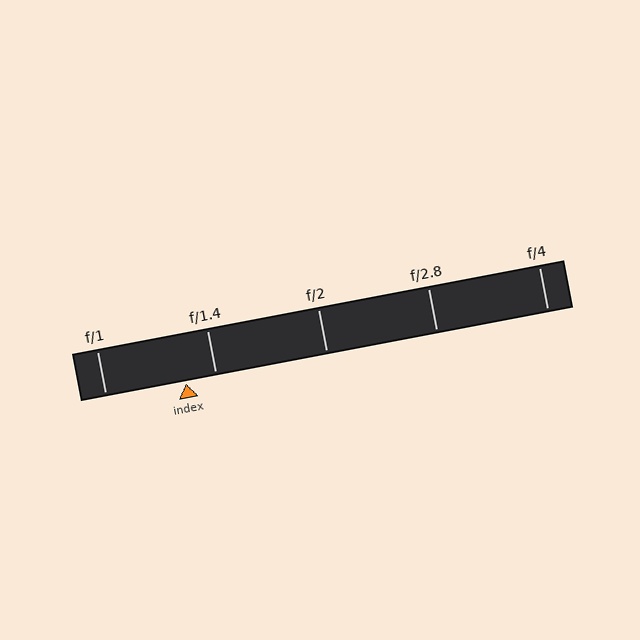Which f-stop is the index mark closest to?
The index mark is closest to f/1.4.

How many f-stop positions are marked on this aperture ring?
There are 5 f-stop positions marked.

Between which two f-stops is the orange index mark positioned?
The index mark is between f/1 and f/1.4.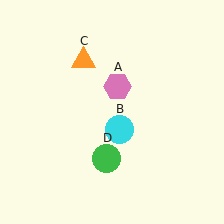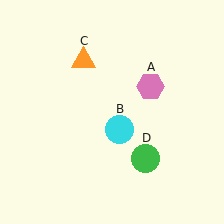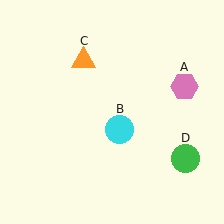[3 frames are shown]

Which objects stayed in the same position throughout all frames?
Cyan circle (object B) and orange triangle (object C) remained stationary.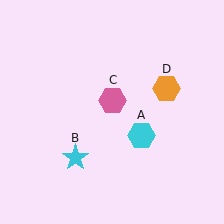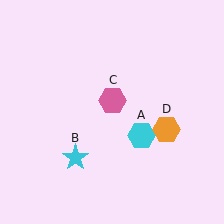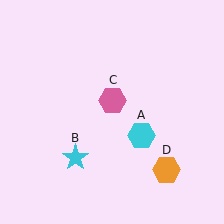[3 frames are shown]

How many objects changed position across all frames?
1 object changed position: orange hexagon (object D).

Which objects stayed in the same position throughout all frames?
Cyan hexagon (object A) and cyan star (object B) and pink hexagon (object C) remained stationary.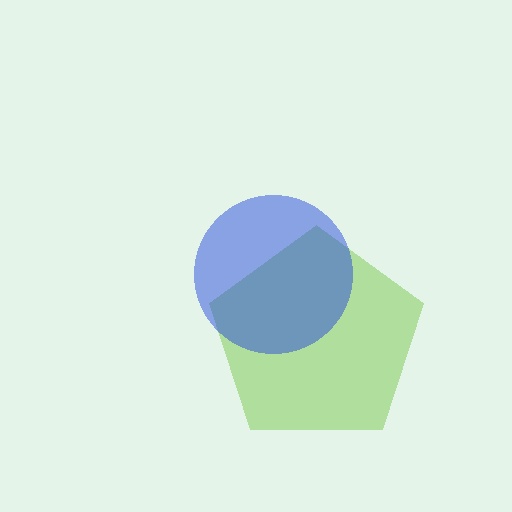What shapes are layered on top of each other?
The layered shapes are: a lime pentagon, a blue circle.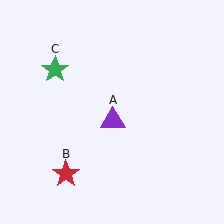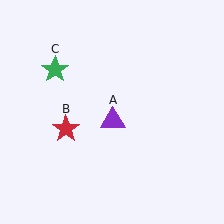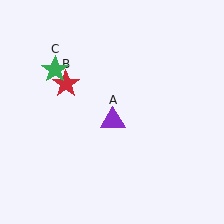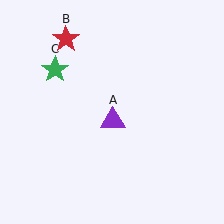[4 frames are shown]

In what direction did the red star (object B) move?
The red star (object B) moved up.